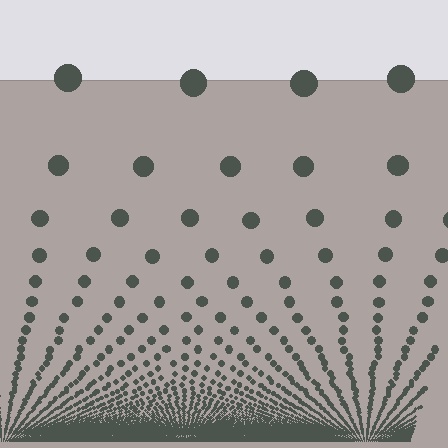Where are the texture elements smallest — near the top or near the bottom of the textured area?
Near the bottom.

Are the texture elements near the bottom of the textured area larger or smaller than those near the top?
Smaller. The gradient is inverted — elements near the bottom are smaller and denser.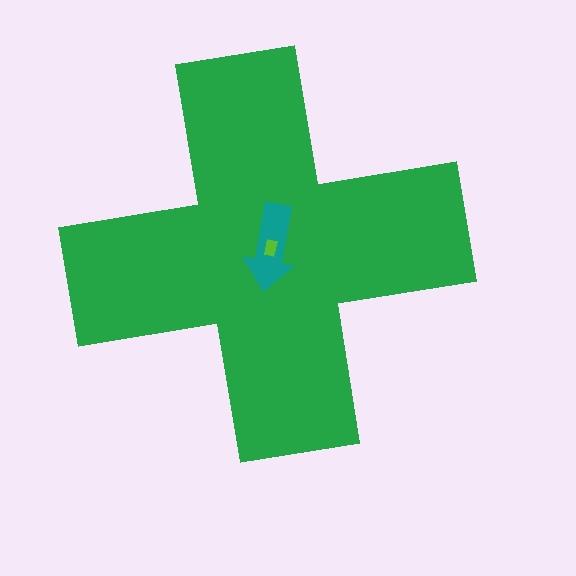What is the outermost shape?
The green cross.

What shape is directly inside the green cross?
The teal arrow.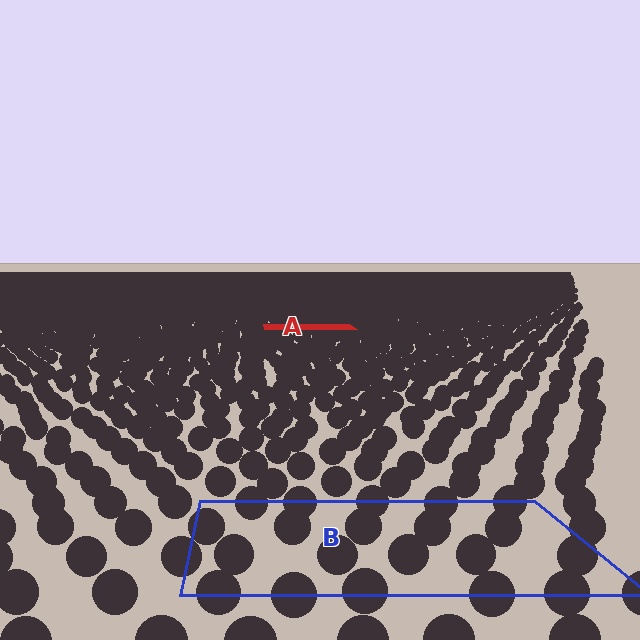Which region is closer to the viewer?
Region B is closer. The texture elements there are larger and more spread out.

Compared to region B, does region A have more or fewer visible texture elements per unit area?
Region A has more texture elements per unit area — they are packed more densely because it is farther away.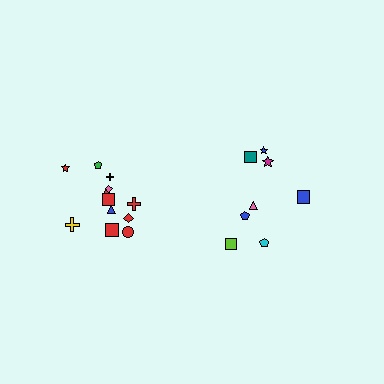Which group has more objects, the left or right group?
The left group.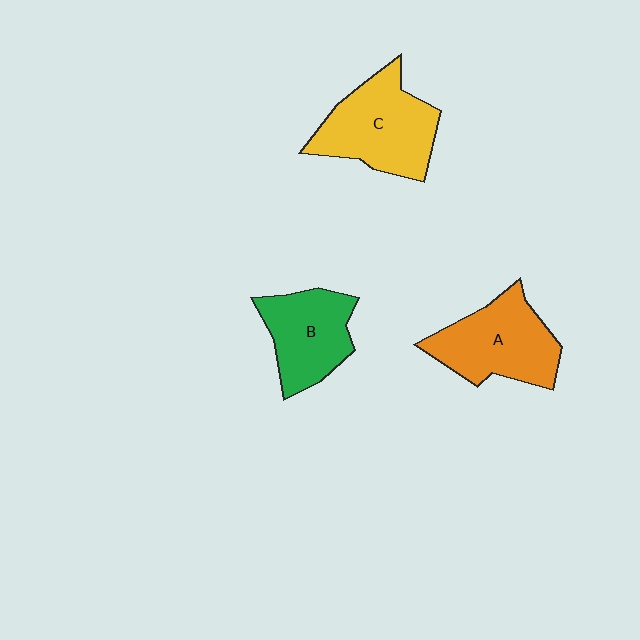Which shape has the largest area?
Shape C (yellow).